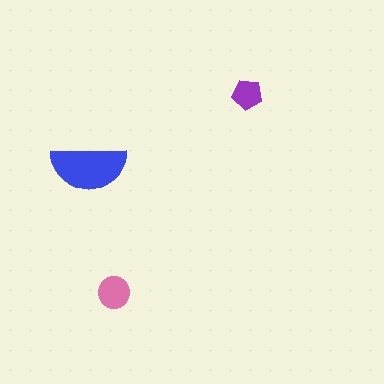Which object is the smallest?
The purple pentagon.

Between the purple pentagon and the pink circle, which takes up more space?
The pink circle.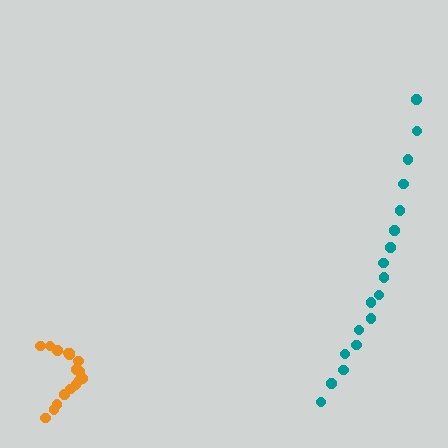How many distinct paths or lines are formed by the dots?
There are 2 distinct paths.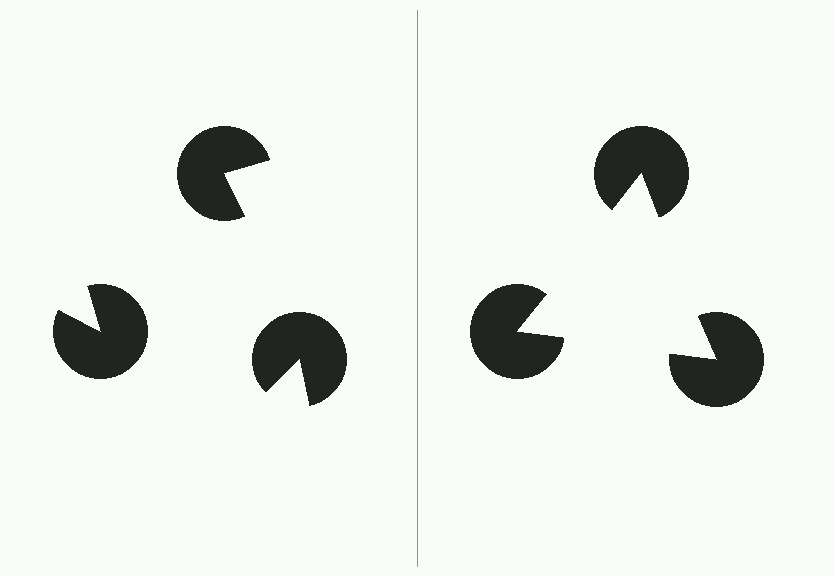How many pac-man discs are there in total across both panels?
6 — 3 on each side.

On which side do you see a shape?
An illusory triangle appears on the right side. On the left side the wedge cuts are rotated, so no coherent shape forms.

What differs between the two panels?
The pac-man discs are positioned identically on both sides; only the wedge orientations differ. On the right they align to a triangle; on the left they are misaligned.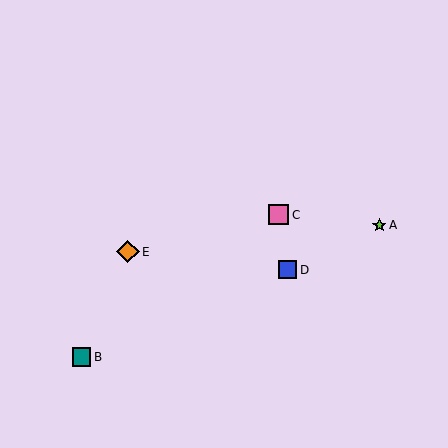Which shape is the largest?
The orange diamond (labeled E) is the largest.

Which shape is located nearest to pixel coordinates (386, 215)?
The lime star (labeled A) at (379, 225) is nearest to that location.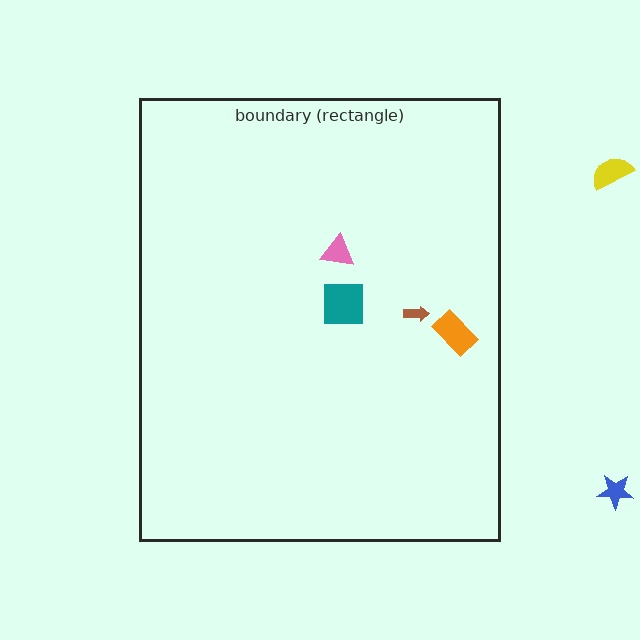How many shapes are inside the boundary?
4 inside, 2 outside.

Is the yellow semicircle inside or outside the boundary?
Outside.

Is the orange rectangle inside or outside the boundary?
Inside.